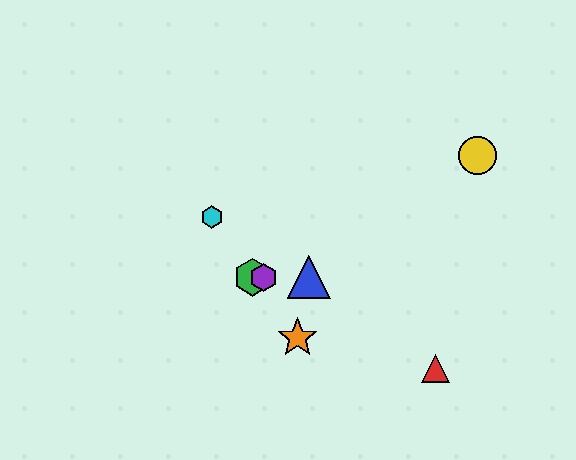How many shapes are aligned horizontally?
3 shapes (the blue triangle, the green hexagon, the purple hexagon) are aligned horizontally.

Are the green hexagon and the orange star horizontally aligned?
No, the green hexagon is at y≈277 and the orange star is at y≈338.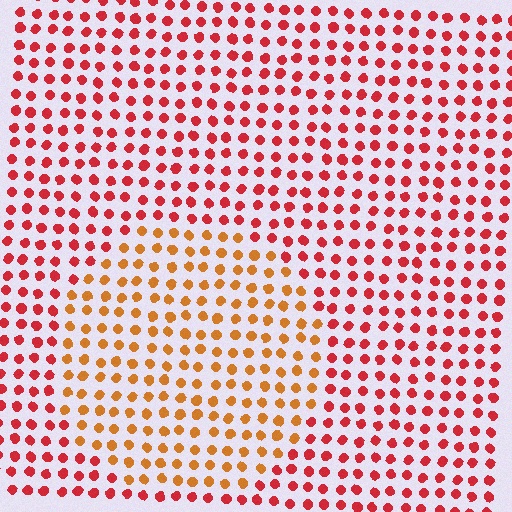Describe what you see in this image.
The image is filled with small red elements in a uniform arrangement. A circle-shaped region is visible where the elements are tinted to a slightly different hue, forming a subtle color boundary.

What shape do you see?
I see a circle.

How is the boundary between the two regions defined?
The boundary is defined purely by a slight shift in hue (about 35 degrees). Spacing, size, and orientation are identical on both sides.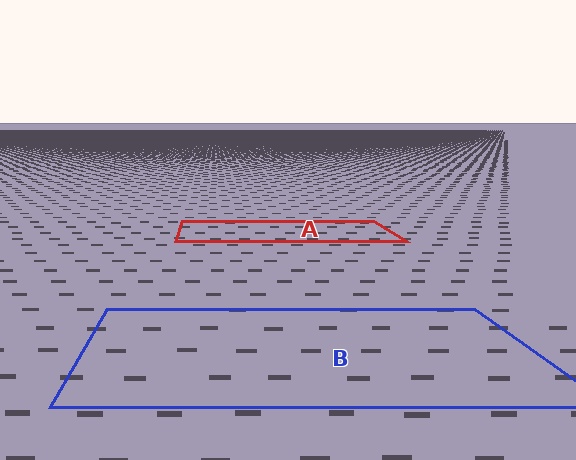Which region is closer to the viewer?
Region B is closer. The texture elements there are larger and more spread out.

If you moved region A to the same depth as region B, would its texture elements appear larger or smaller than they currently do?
They would appear larger. At a closer depth, the same texture elements are projected at a bigger on-screen size.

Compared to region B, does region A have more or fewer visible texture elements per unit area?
Region A has more texture elements per unit area — they are packed more densely because it is farther away.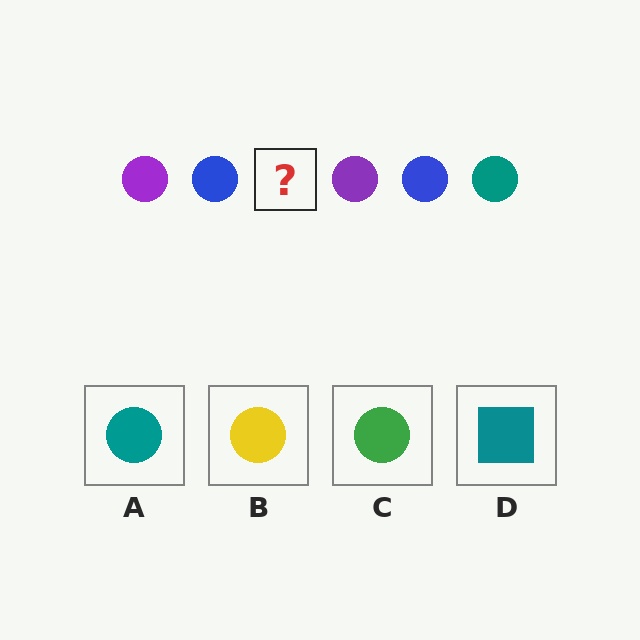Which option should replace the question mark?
Option A.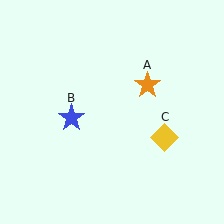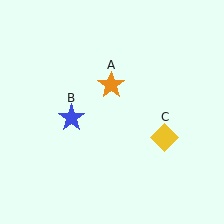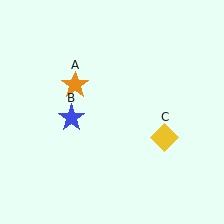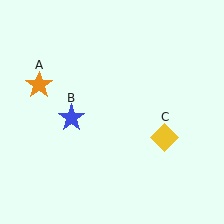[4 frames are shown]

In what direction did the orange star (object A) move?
The orange star (object A) moved left.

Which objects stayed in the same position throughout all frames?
Blue star (object B) and yellow diamond (object C) remained stationary.